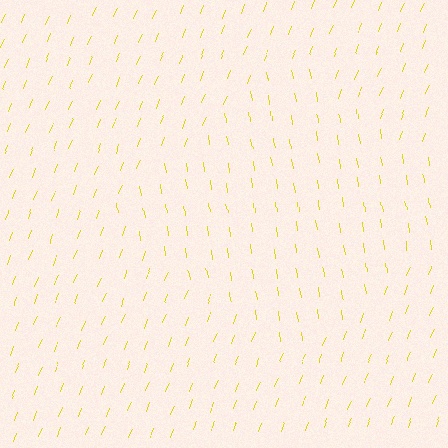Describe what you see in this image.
The image is filled with small yellow line segments. A diamond region in the image has lines oriented differently from the surrounding lines, creating a visible texture boundary.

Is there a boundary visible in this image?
Yes, there is a texture boundary formed by a change in line orientation.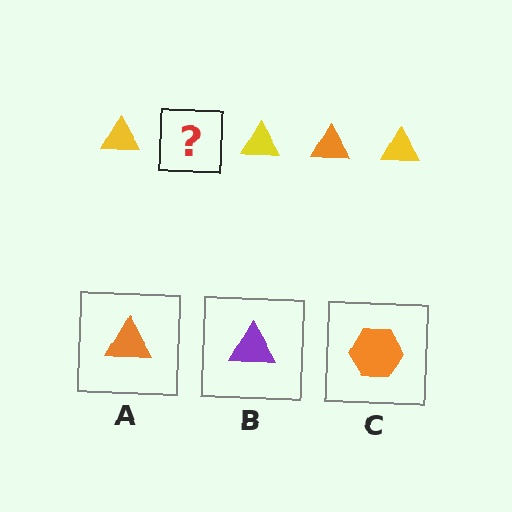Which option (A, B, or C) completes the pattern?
A.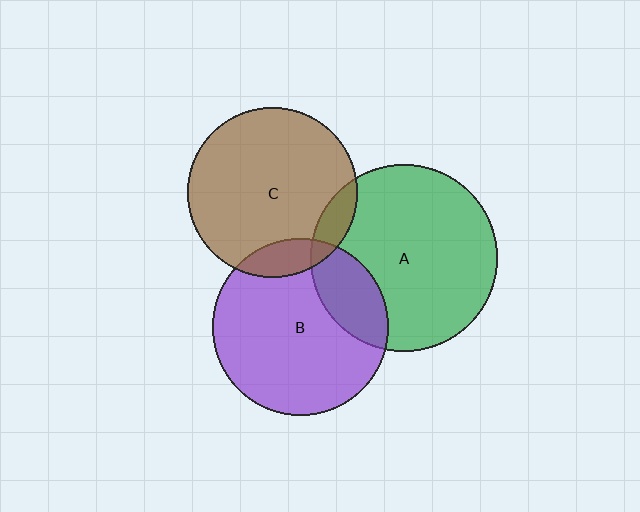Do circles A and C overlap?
Yes.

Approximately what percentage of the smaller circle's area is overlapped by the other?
Approximately 10%.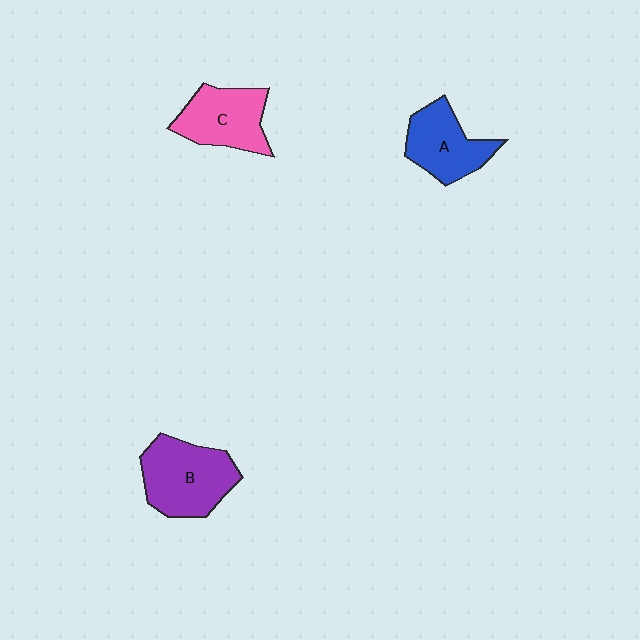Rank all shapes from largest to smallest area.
From largest to smallest: B (purple), C (pink), A (blue).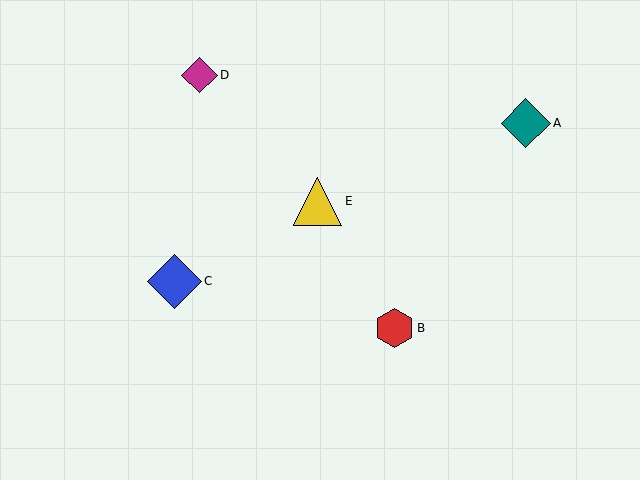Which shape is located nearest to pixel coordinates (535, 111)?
The teal diamond (labeled A) at (526, 123) is nearest to that location.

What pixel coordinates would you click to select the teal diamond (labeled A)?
Click at (526, 123) to select the teal diamond A.